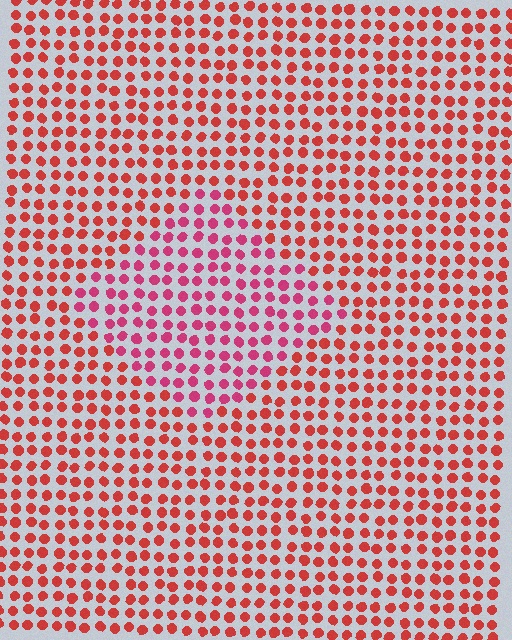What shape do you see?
I see a diamond.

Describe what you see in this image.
The image is filled with small red elements in a uniform arrangement. A diamond-shaped region is visible where the elements are tinted to a slightly different hue, forming a subtle color boundary.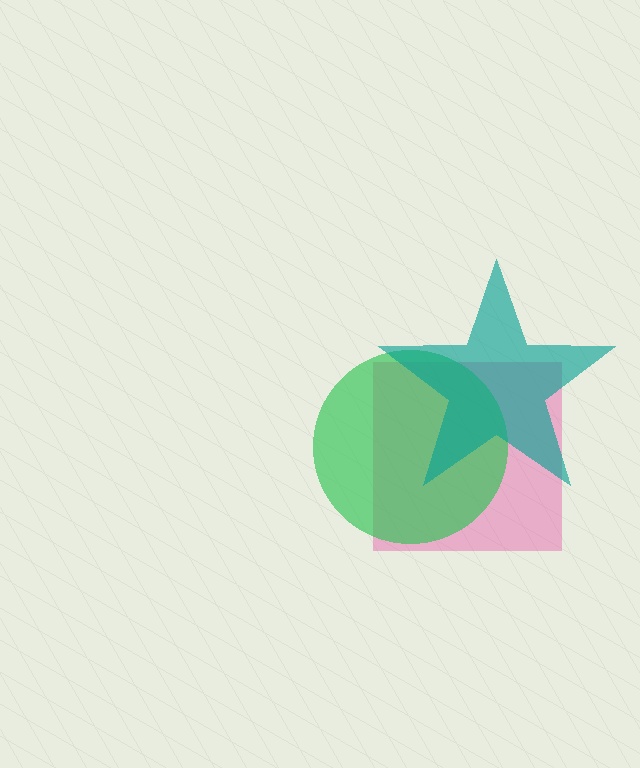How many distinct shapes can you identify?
There are 3 distinct shapes: a pink square, a green circle, a teal star.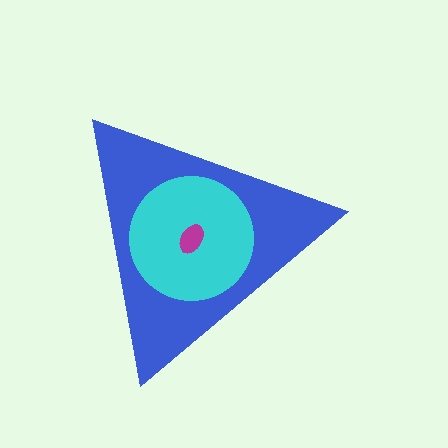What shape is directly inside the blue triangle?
The cyan circle.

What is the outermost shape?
The blue triangle.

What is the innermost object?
The magenta ellipse.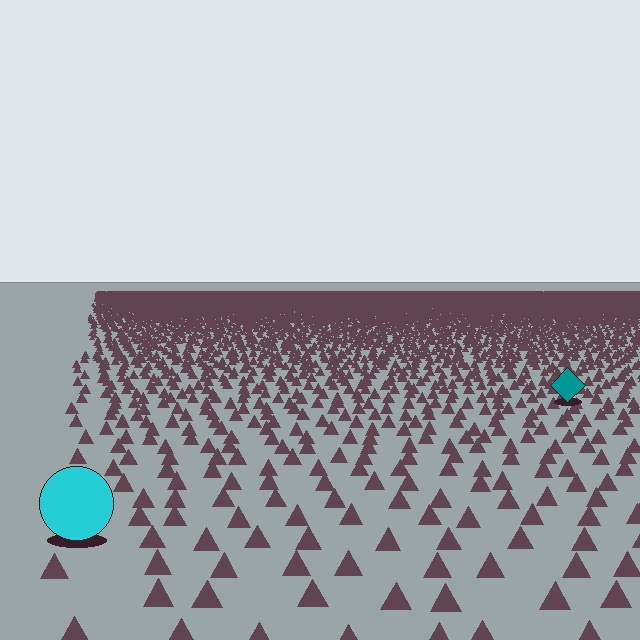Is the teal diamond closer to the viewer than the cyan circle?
No. The cyan circle is closer — you can tell from the texture gradient: the ground texture is coarser near it.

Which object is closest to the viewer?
The cyan circle is closest. The texture marks near it are larger and more spread out.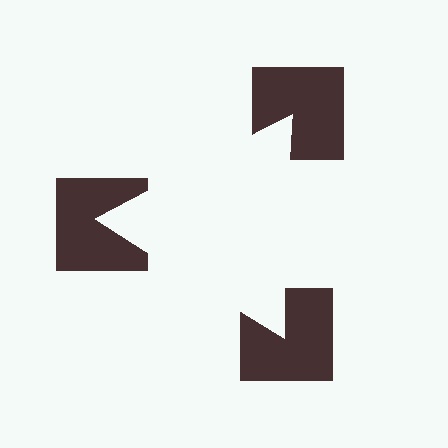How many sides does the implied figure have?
3 sides.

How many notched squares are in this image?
There are 3 — one at each vertex of the illusory triangle.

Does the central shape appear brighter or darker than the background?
It typically appears slightly brighter than the background, even though no actual brightness change is drawn.